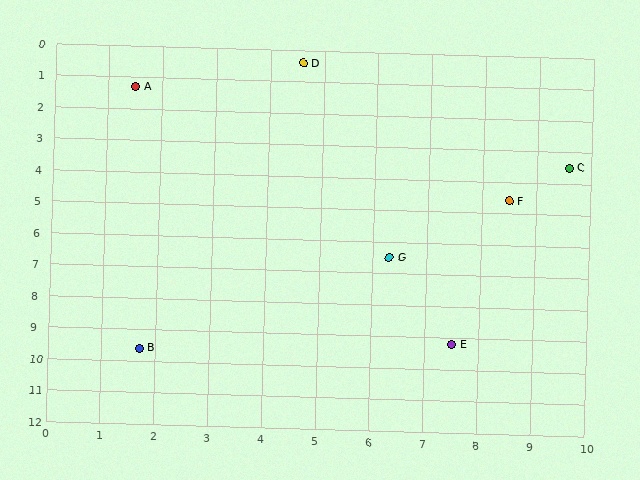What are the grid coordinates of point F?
Point F is at approximately (8.5, 4.6).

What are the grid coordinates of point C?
Point C is at approximately (9.6, 3.5).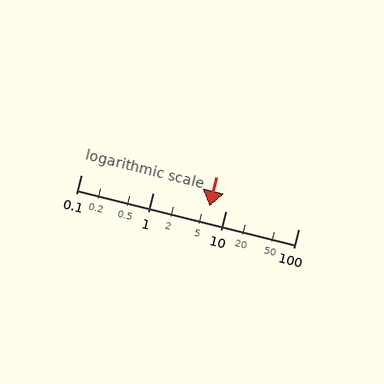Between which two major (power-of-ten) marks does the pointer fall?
The pointer is between 1 and 10.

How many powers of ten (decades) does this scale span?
The scale spans 3 decades, from 0.1 to 100.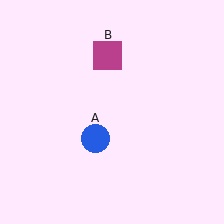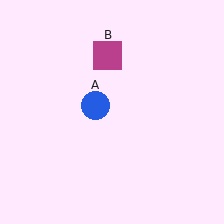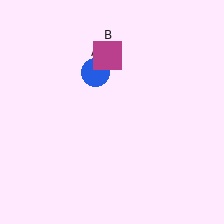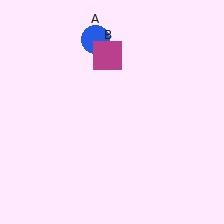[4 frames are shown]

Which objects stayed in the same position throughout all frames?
Magenta square (object B) remained stationary.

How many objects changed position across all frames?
1 object changed position: blue circle (object A).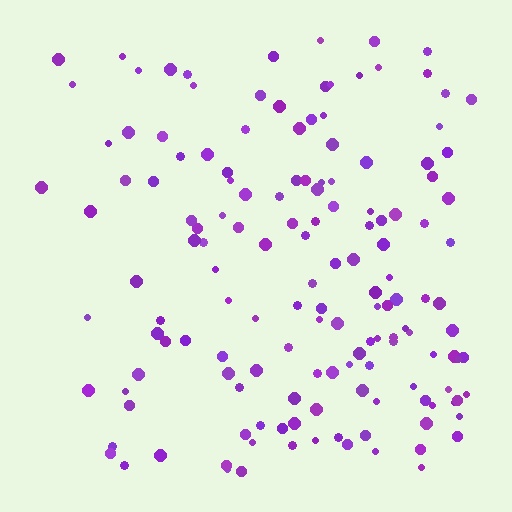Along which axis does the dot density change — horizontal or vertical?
Horizontal.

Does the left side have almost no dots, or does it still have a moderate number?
Still a moderate number, just noticeably fewer than the right.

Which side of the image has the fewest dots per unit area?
The left.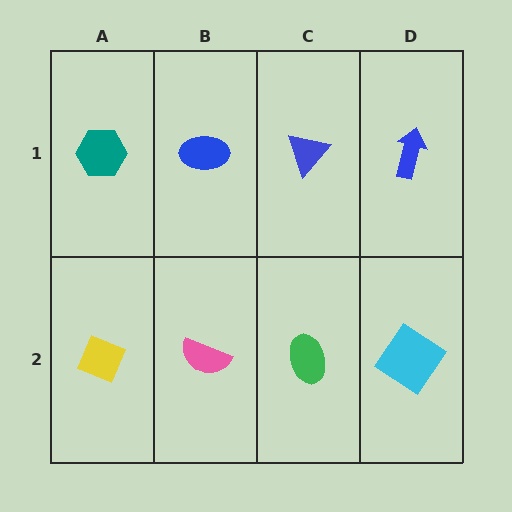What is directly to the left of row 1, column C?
A blue ellipse.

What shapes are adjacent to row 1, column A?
A yellow diamond (row 2, column A), a blue ellipse (row 1, column B).